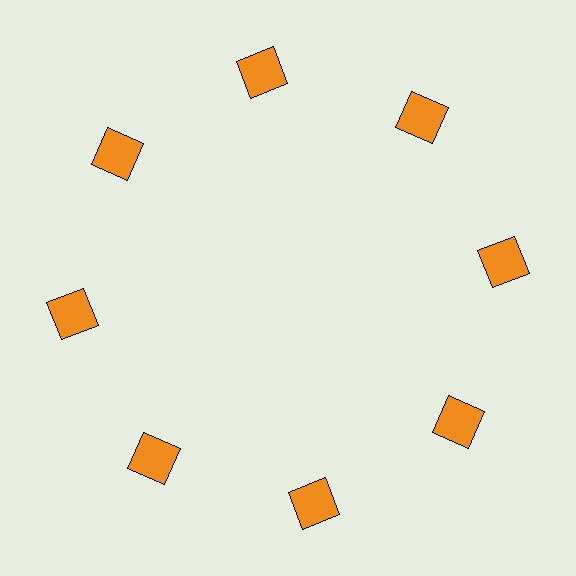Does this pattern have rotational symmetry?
Yes, this pattern has 8-fold rotational symmetry. It looks the same after rotating 45 degrees around the center.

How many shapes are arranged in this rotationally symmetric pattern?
There are 8 shapes, arranged in 8 groups of 1.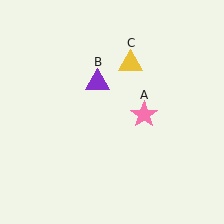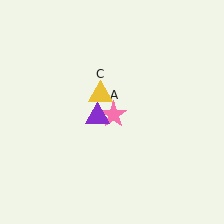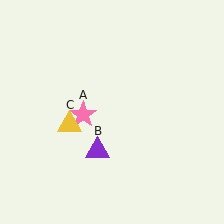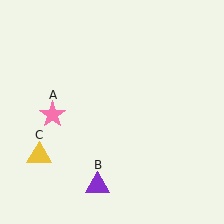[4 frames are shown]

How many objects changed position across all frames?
3 objects changed position: pink star (object A), purple triangle (object B), yellow triangle (object C).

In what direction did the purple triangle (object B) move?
The purple triangle (object B) moved down.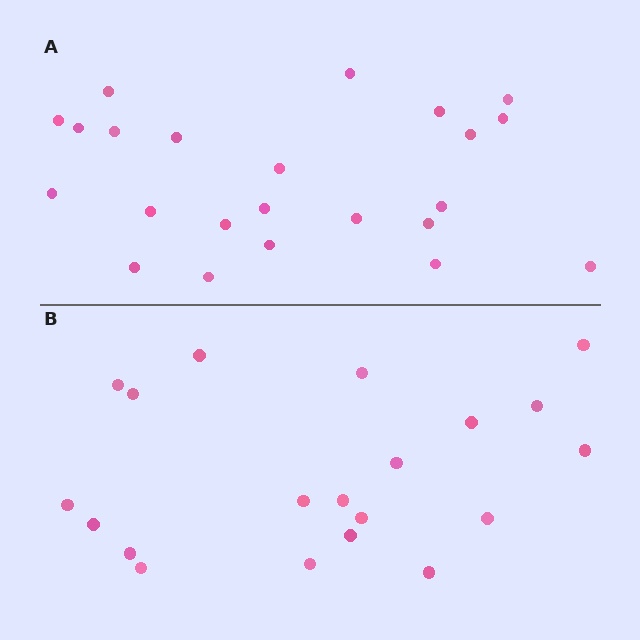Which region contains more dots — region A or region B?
Region A (the top region) has more dots.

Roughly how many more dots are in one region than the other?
Region A has just a few more — roughly 2 or 3 more dots than region B.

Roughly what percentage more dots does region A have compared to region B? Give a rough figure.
About 15% more.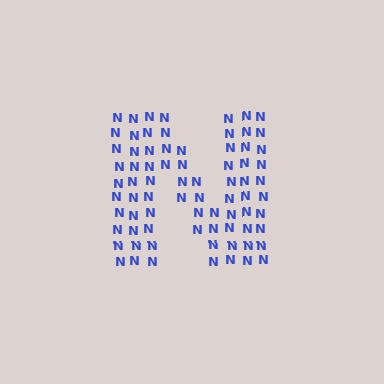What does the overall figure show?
The overall figure shows the letter N.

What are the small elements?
The small elements are letter N's.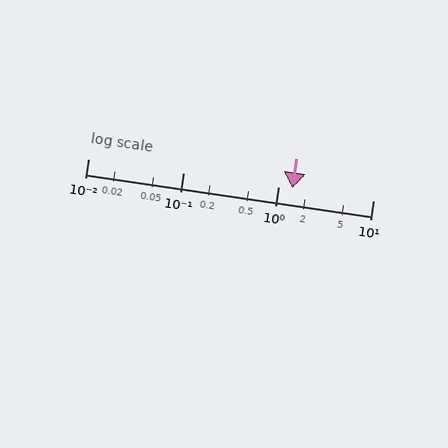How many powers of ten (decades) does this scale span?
The scale spans 3 decades, from 0.01 to 10.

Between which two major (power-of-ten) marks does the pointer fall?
The pointer is between 1 and 10.